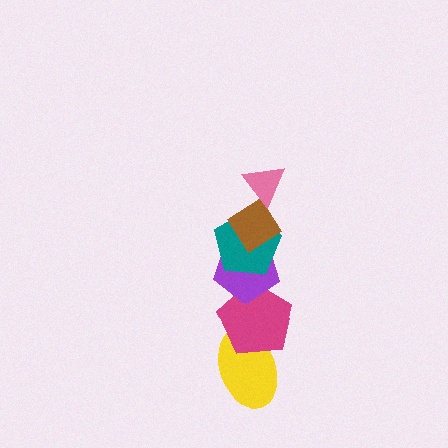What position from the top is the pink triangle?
The pink triangle is 1st from the top.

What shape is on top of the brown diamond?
The pink triangle is on top of the brown diamond.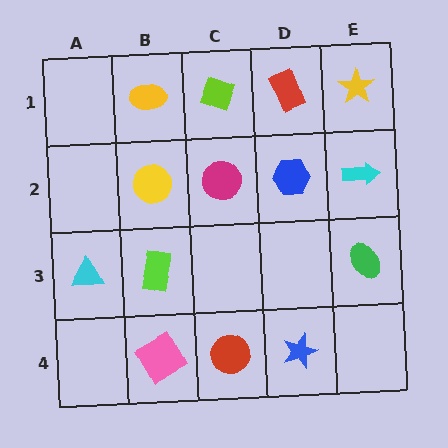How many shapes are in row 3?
3 shapes.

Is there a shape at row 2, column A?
No, that cell is empty.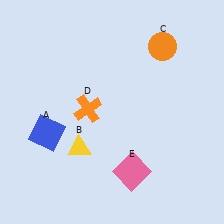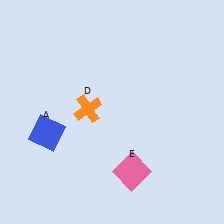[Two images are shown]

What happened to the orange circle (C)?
The orange circle (C) was removed in Image 2. It was in the top-right area of Image 1.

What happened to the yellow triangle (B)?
The yellow triangle (B) was removed in Image 2. It was in the bottom-left area of Image 1.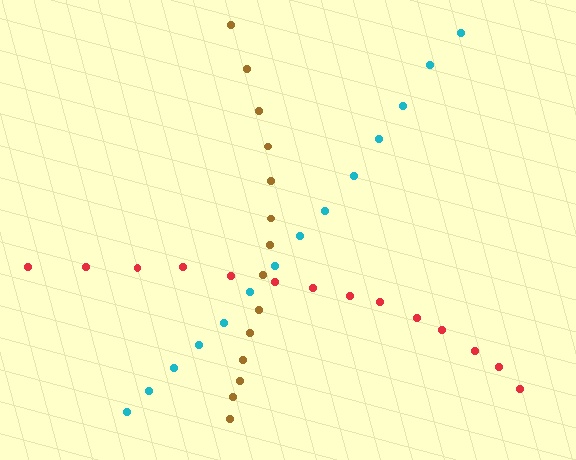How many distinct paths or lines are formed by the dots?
There are 3 distinct paths.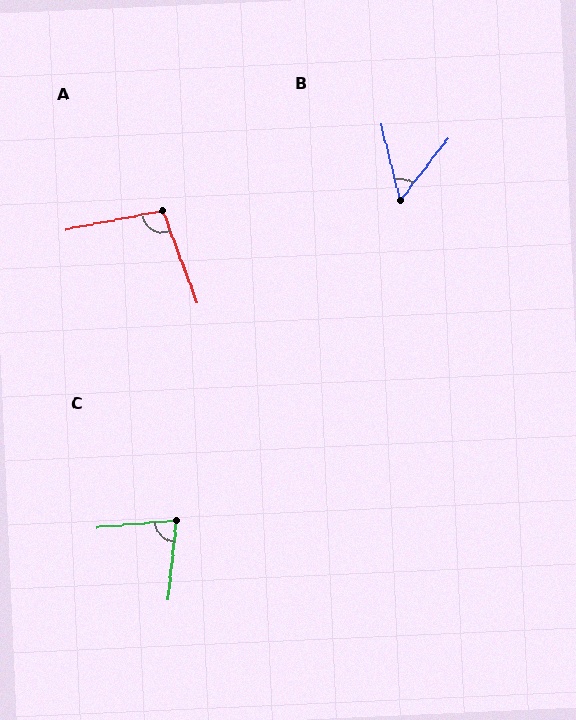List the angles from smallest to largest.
B (52°), C (80°), A (99°).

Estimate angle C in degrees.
Approximately 80 degrees.